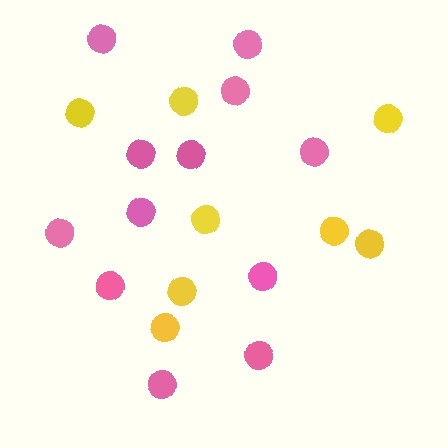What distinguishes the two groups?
There are 2 groups: one group of yellow circles (8) and one group of pink circles (12).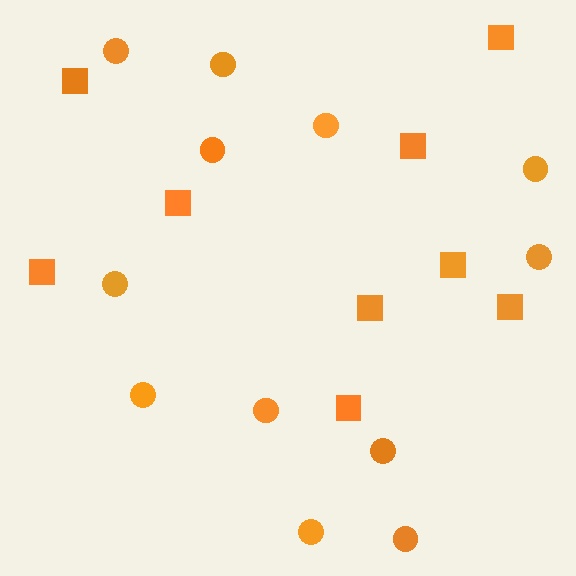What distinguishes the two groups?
There are 2 groups: one group of circles (12) and one group of squares (9).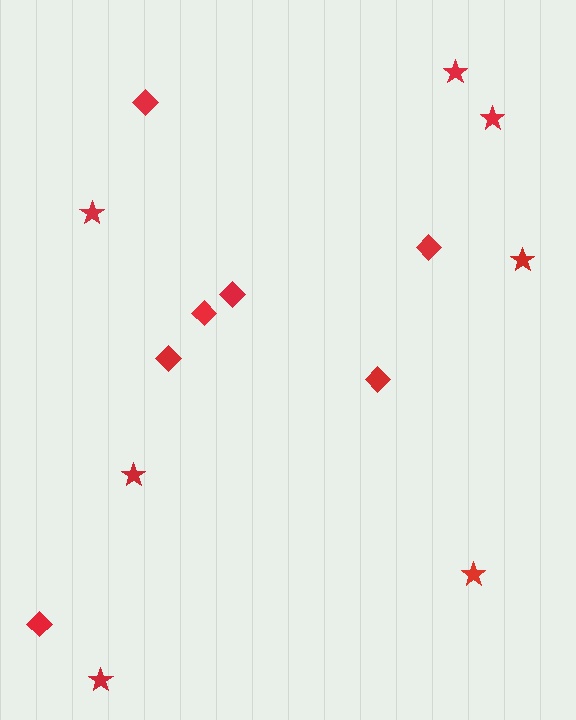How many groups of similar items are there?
There are 2 groups: one group of diamonds (7) and one group of stars (7).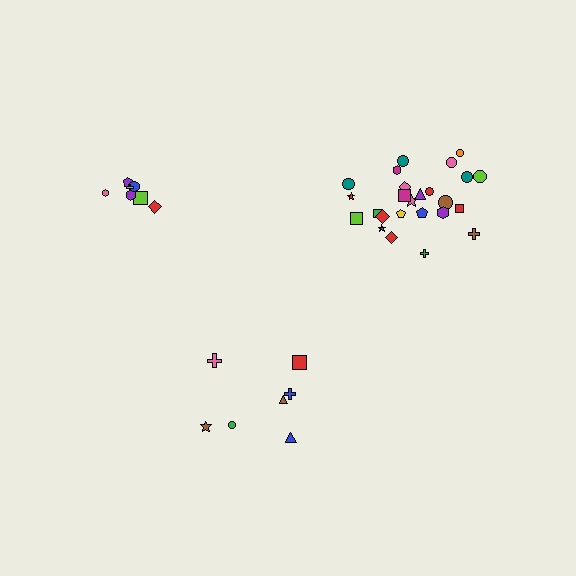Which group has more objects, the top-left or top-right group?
The top-right group.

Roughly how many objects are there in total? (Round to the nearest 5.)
Roughly 40 objects in total.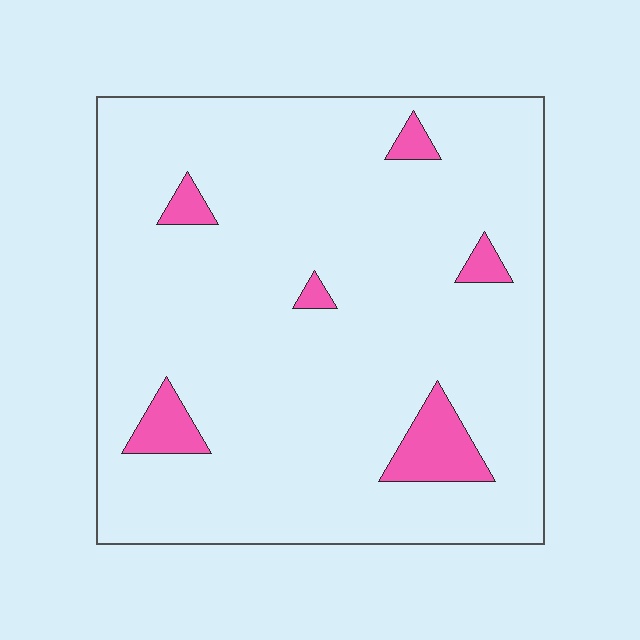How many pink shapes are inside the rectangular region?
6.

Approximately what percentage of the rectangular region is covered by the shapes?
Approximately 10%.